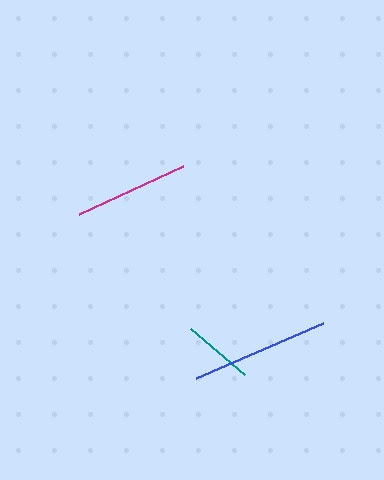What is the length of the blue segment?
The blue segment is approximately 138 pixels long.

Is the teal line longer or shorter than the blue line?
The blue line is longer than the teal line.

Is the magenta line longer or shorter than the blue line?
The blue line is longer than the magenta line.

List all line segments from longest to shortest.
From longest to shortest: blue, magenta, teal.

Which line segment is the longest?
The blue line is the longest at approximately 138 pixels.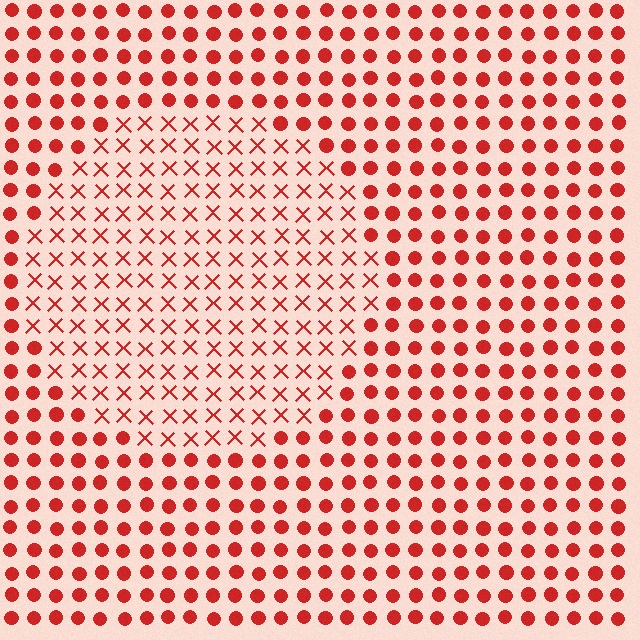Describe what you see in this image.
The image is filled with small red elements arranged in a uniform grid. A circle-shaped region contains X marks, while the surrounding area contains circles. The boundary is defined purely by the change in element shape.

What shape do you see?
I see a circle.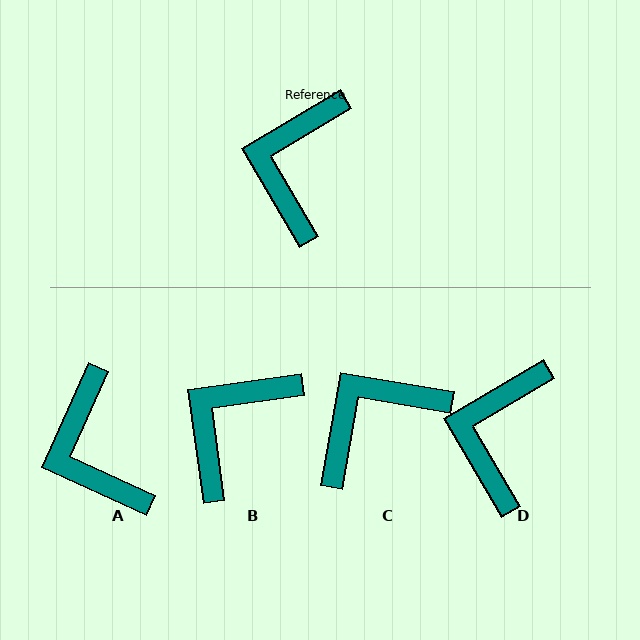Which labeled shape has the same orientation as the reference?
D.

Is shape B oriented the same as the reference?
No, it is off by about 23 degrees.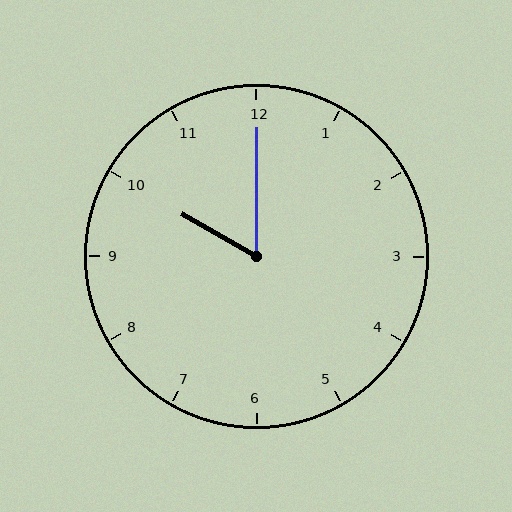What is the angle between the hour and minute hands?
Approximately 60 degrees.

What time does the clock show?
10:00.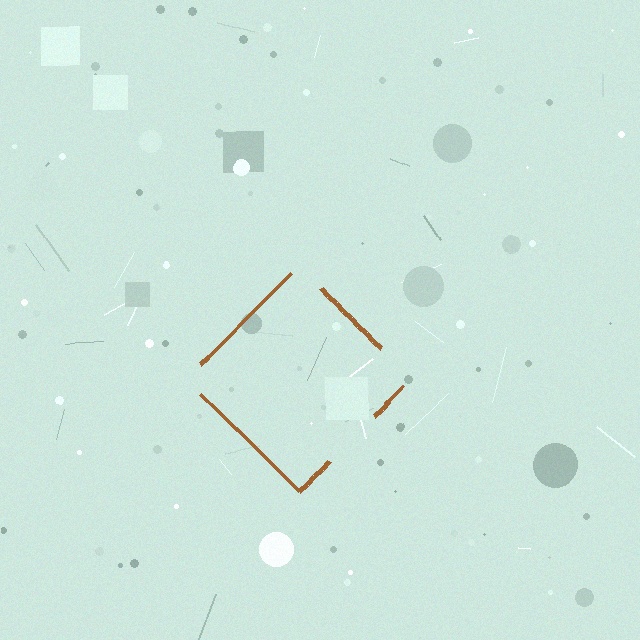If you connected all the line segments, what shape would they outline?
They would outline a diamond.